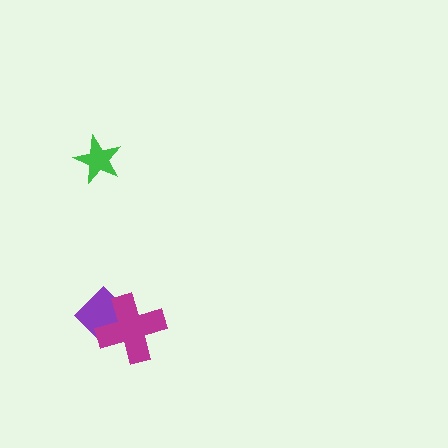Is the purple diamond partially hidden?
Yes, it is partially covered by another shape.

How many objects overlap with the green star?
0 objects overlap with the green star.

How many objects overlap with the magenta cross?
1 object overlaps with the magenta cross.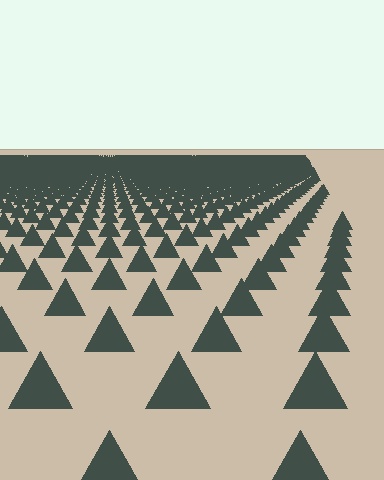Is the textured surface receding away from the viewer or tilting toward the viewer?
The surface is receding away from the viewer. Texture elements get smaller and denser toward the top.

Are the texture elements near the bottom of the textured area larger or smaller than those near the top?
Larger. Near the bottom, elements are closer to the viewer and appear at a bigger on-screen size.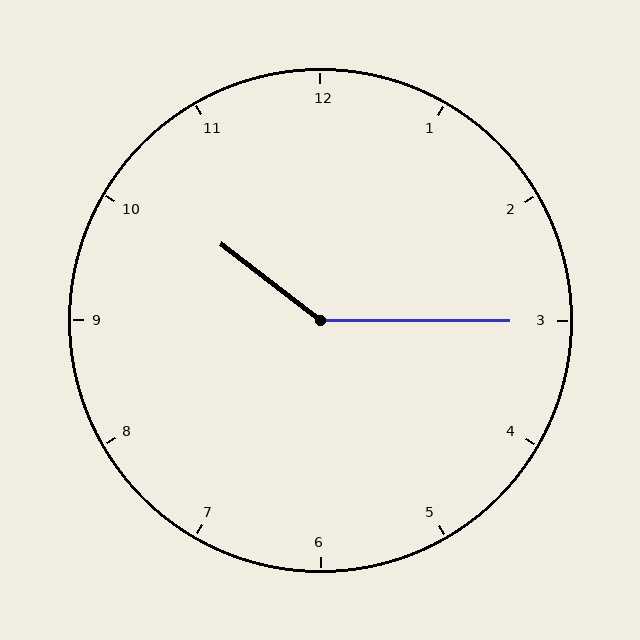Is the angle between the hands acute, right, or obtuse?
It is obtuse.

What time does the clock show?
10:15.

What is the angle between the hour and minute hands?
Approximately 142 degrees.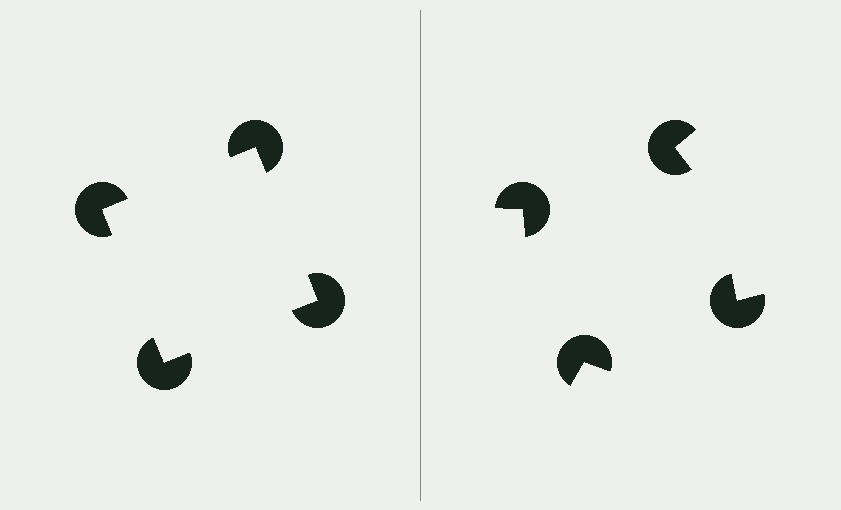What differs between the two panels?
The pac-man discs are positioned identically on both sides; only the wedge orientations differ. On the left they align to a square; on the right they are misaligned.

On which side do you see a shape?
An illusory square appears on the left side. On the right side the wedge cuts are rotated, so no coherent shape forms.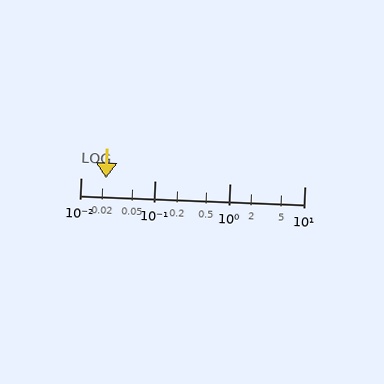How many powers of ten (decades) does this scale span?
The scale spans 3 decades, from 0.01 to 10.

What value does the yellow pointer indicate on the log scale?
The pointer indicates approximately 0.022.